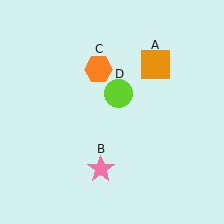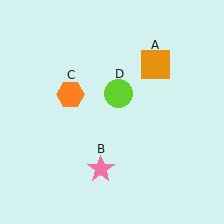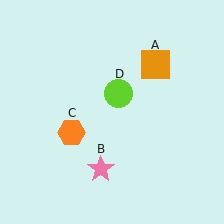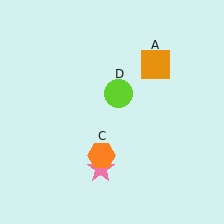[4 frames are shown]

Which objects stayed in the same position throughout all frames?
Orange square (object A) and pink star (object B) and lime circle (object D) remained stationary.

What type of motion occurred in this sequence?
The orange hexagon (object C) rotated counterclockwise around the center of the scene.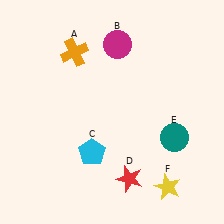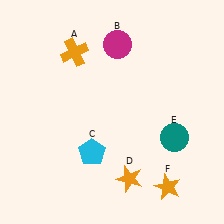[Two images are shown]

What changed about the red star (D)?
In Image 1, D is red. In Image 2, it changed to orange.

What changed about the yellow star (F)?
In Image 1, F is yellow. In Image 2, it changed to orange.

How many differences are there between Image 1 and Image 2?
There are 2 differences between the two images.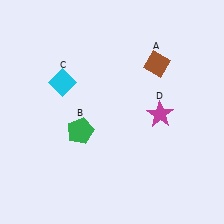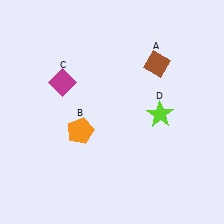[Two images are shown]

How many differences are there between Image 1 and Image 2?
There are 3 differences between the two images.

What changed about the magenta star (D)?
In Image 1, D is magenta. In Image 2, it changed to lime.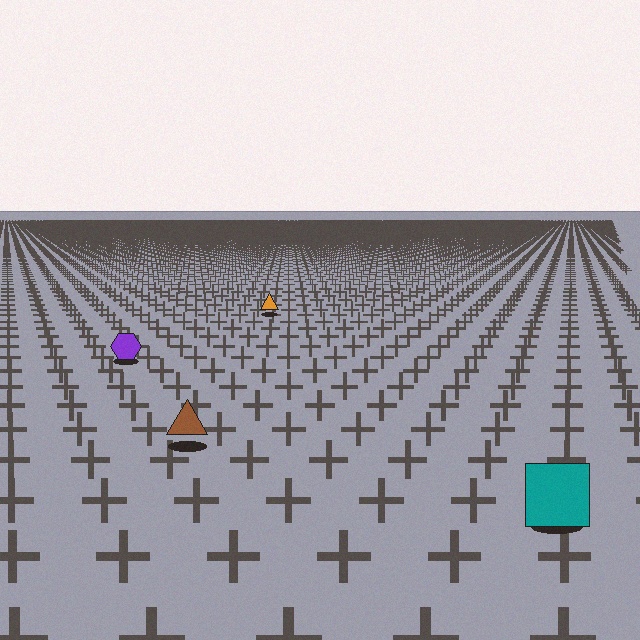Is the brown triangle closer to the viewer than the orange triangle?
Yes. The brown triangle is closer — you can tell from the texture gradient: the ground texture is coarser near it.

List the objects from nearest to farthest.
From nearest to farthest: the teal square, the brown triangle, the purple hexagon, the orange triangle.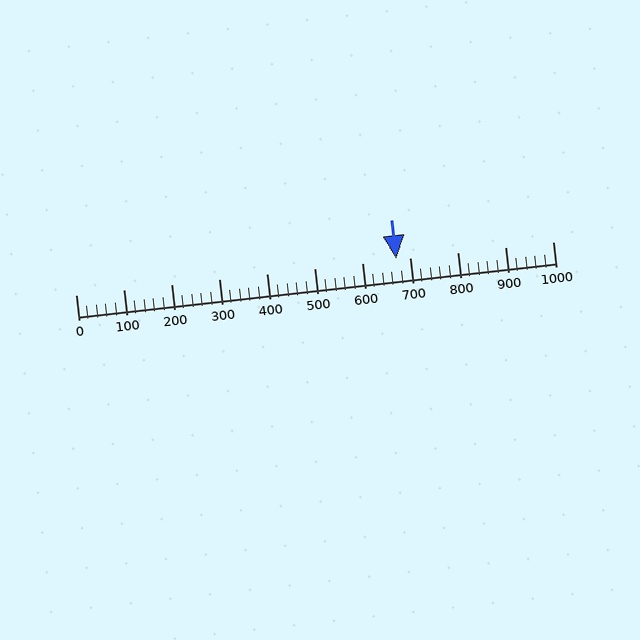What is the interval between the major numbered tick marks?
The major tick marks are spaced 100 units apart.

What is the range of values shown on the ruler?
The ruler shows values from 0 to 1000.